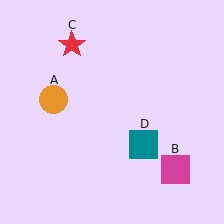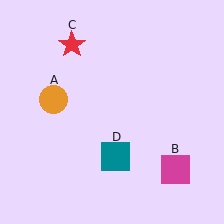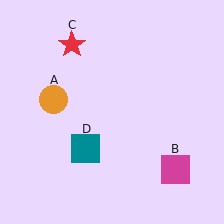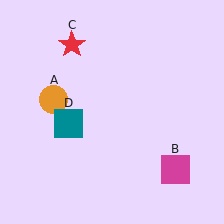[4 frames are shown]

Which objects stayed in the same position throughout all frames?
Orange circle (object A) and magenta square (object B) and red star (object C) remained stationary.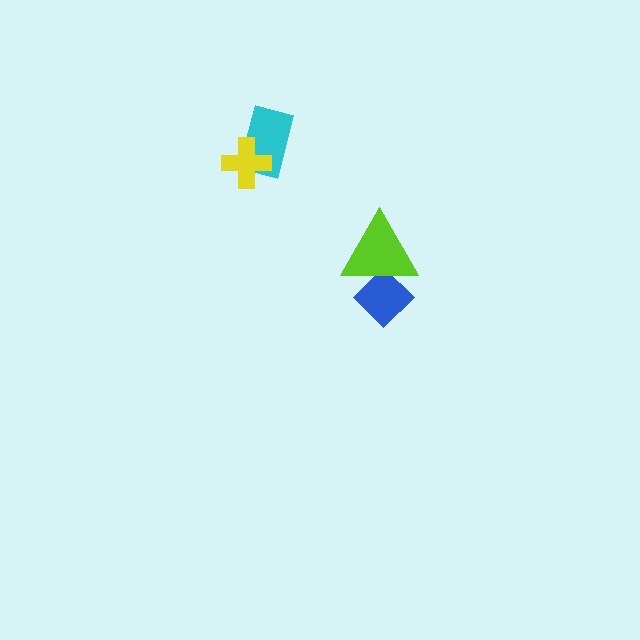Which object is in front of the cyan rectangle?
The yellow cross is in front of the cyan rectangle.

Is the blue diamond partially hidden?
Yes, it is partially covered by another shape.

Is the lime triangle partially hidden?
No, no other shape covers it.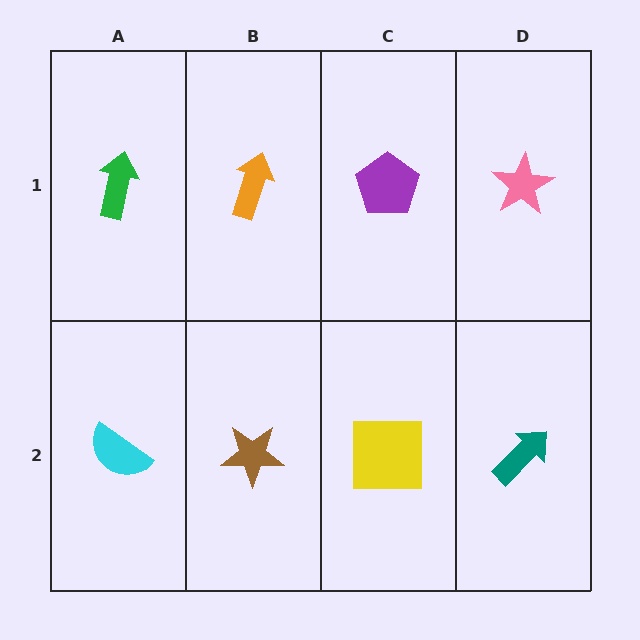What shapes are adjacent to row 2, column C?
A purple pentagon (row 1, column C), a brown star (row 2, column B), a teal arrow (row 2, column D).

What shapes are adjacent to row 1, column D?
A teal arrow (row 2, column D), a purple pentagon (row 1, column C).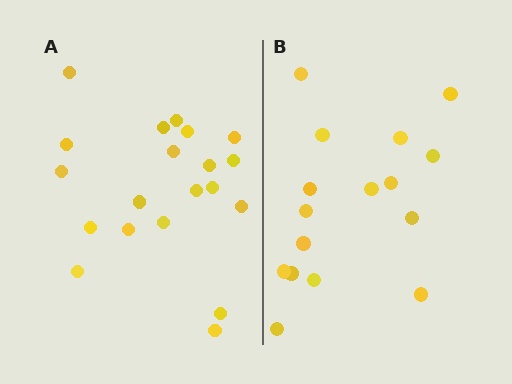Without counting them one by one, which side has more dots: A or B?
Region A (the left region) has more dots.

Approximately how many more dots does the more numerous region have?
Region A has about 4 more dots than region B.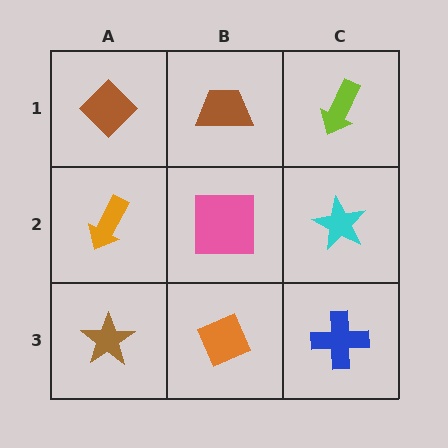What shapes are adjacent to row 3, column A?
An orange arrow (row 2, column A), an orange diamond (row 3, column B).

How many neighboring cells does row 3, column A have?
2.